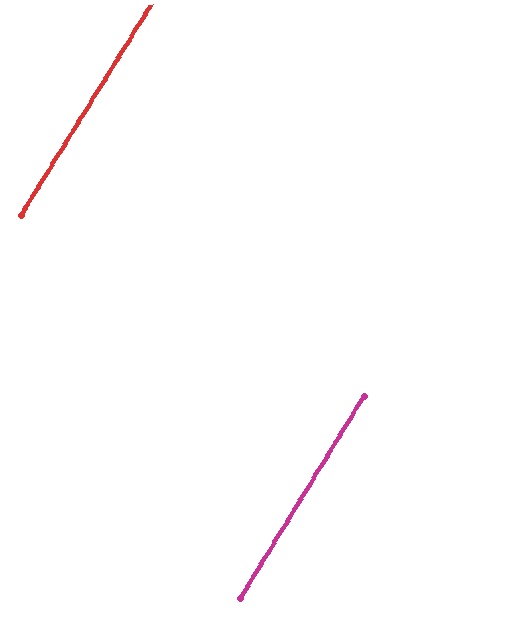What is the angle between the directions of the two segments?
Approximately 0 degrees.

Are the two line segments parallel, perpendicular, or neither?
Parallel — their directions differ by only 0.2°.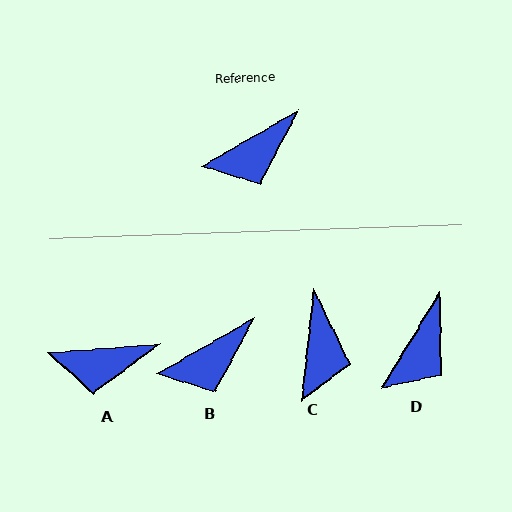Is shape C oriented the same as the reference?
No, it is off by about 54 degrees.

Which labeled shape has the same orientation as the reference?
B.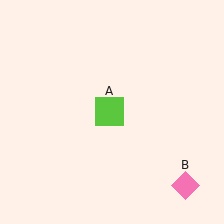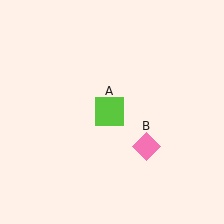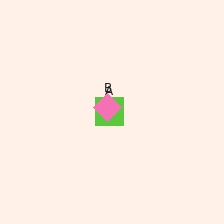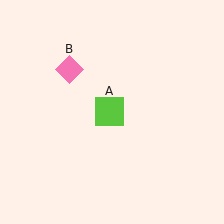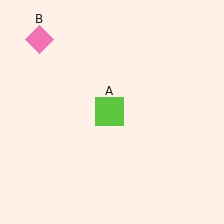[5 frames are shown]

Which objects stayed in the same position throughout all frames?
Lime square (object A) remained stationary.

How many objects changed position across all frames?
1 object changed position: pink diamond (object B).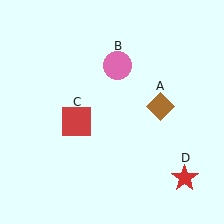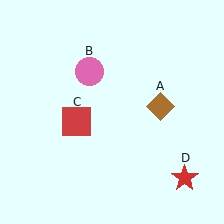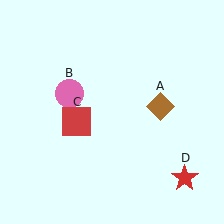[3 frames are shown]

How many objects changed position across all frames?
1 object changed position: pink circle (object B).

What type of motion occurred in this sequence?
The pink circle (object B) rotated counterclockwise around the center of the scene.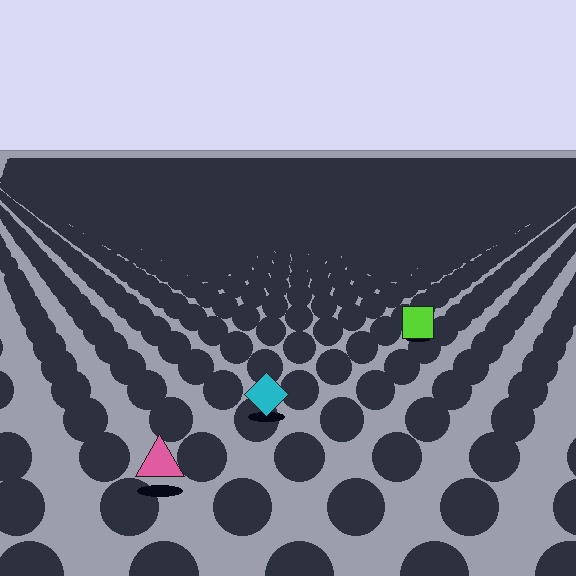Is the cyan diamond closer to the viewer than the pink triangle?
No. The pink triangle is closer — you can tell from the texture gradient: the ground texture is coarser near it.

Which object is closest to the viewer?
The pink triangle is closest. The texture marks near it are larger and more spread out.